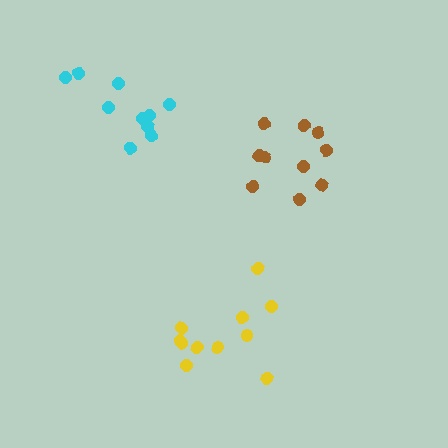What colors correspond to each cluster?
The clusters are colored: cyan, brown, yellow.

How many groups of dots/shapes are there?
There are 3 groups.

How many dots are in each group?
Group 1: 10 dots, Group 2: 10 dots, Group 3: 11 dots (31 total).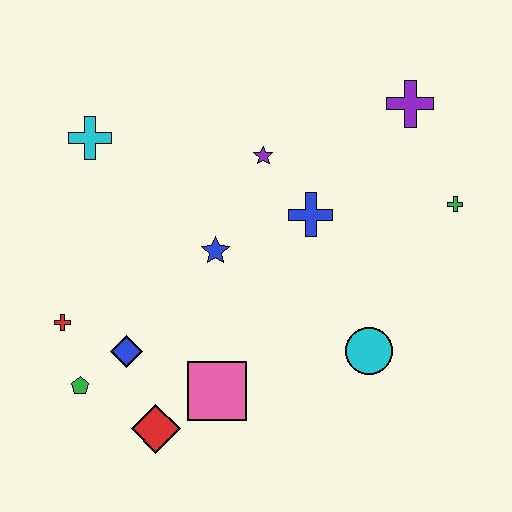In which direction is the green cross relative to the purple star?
The green cross is to the right of the purple star.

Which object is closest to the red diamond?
The pink square is closest to the red diamond.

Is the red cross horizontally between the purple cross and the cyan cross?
No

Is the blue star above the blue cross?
No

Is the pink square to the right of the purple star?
No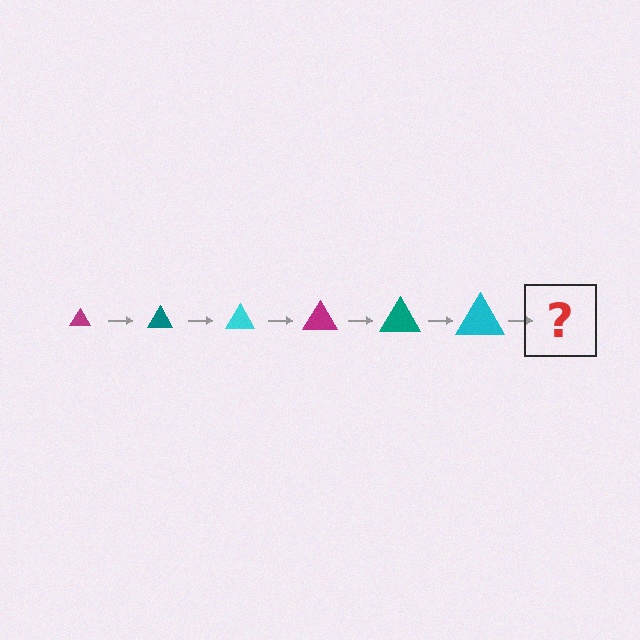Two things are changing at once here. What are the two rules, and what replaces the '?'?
The two rules are that the triangle grows larger each step and the color cycles through magenta, teal, and cyan. The '?' should be a magenta triangle, larger than the previous one.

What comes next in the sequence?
The next element should be a magenta triangle, larger than the previous one.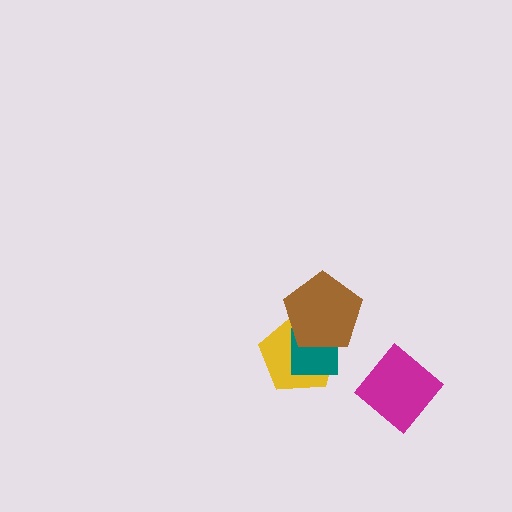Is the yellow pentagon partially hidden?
Yes, it is partially covered by another shape.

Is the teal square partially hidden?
Yes, it is partially covered by another shape.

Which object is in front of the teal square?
The brown pentagon is in front of the teal square.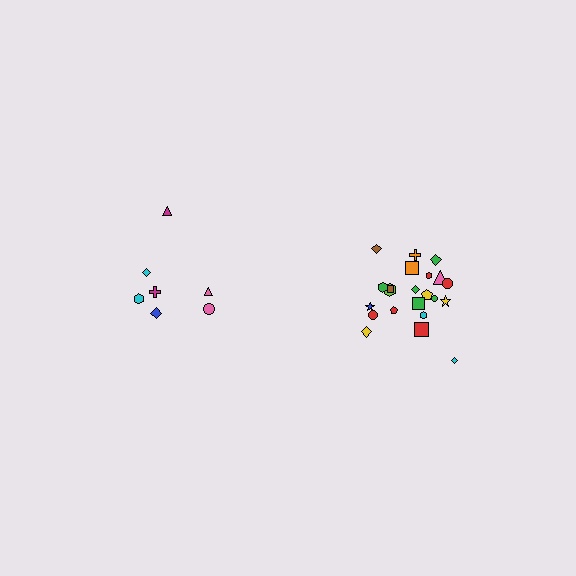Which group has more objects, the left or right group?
The right group.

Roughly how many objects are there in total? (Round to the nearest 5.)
Roughly 30 objects in total.